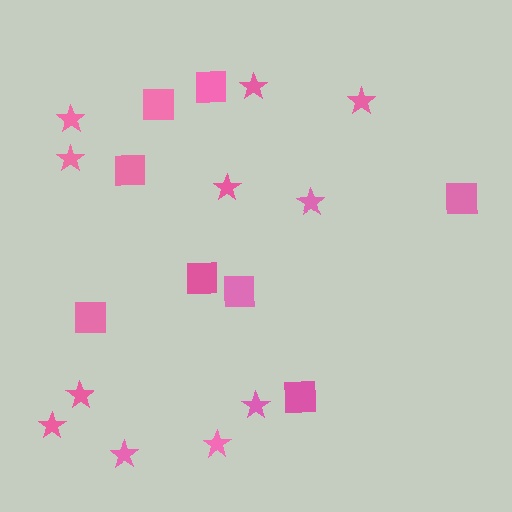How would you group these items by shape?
There are 2 groups: one group of stars (11) and one group of squares (8).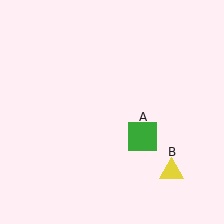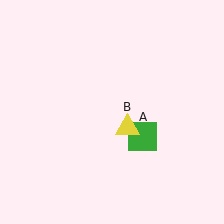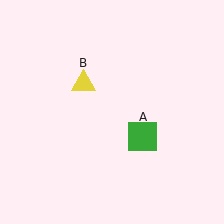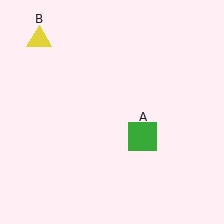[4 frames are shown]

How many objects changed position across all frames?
1 object changed position: yellow triangle (object B).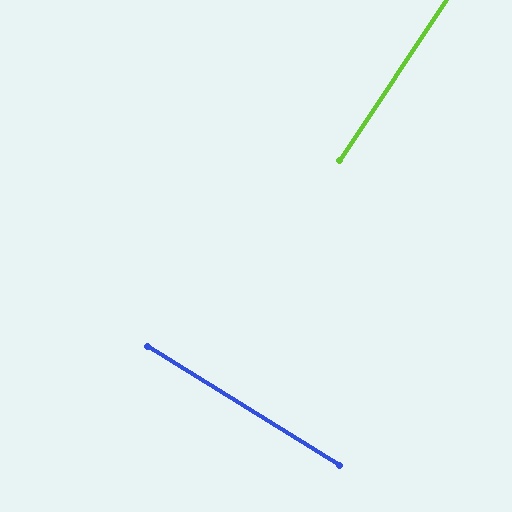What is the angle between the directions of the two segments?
Approximately 88 degrees.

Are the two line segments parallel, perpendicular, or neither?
Perpendicular — they meet at approximately 88°.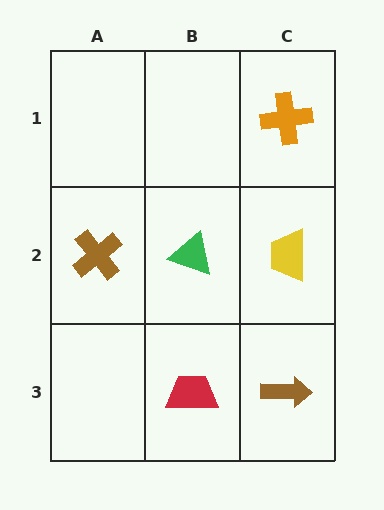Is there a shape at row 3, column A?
No, that cell is empty.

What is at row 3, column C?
A brown arrow.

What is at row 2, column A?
A brown cross.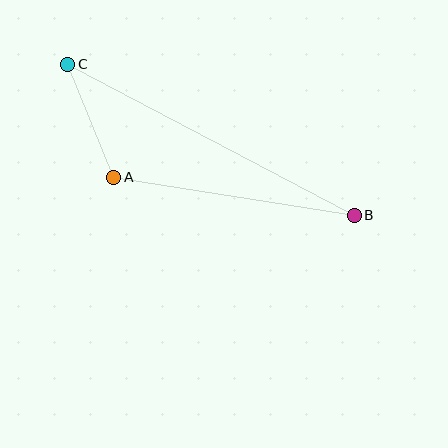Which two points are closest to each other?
Points A and C are closest to each other.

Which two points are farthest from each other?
Points B and C are farthest from each other.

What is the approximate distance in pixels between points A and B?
The distance between A and B is approximately 244 pixels.